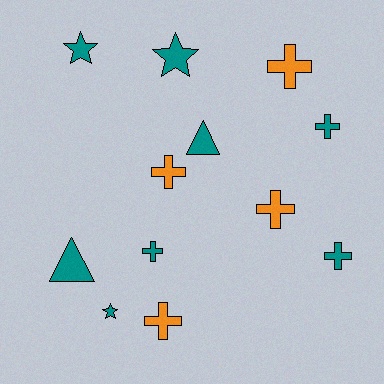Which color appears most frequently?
Teal, with 8 objects.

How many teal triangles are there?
There are 2 teal triangles.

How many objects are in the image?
There are 12 objects.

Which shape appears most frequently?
Cross, with 7 objects.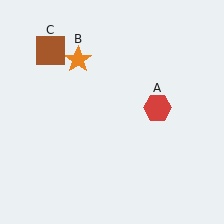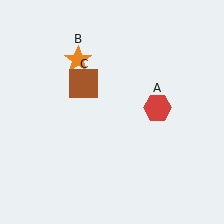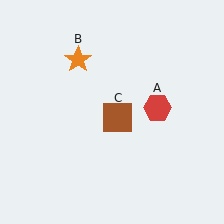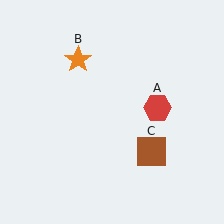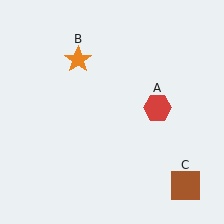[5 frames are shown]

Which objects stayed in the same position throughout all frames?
Red hexagon (object A) and orange star (object B) remained stationary.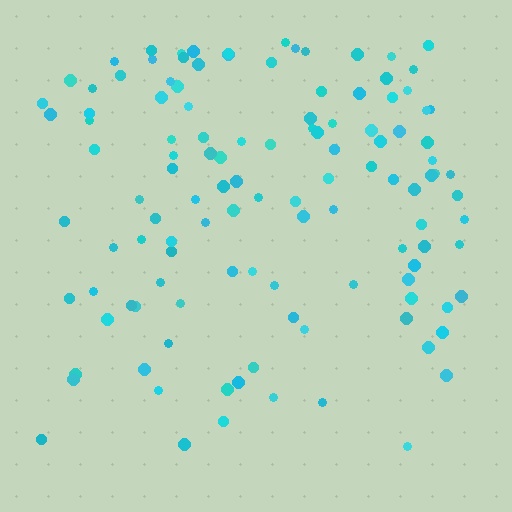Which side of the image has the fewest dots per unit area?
The bottom.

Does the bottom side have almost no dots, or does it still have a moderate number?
Still a moderate number, just noticeably fewer than the top.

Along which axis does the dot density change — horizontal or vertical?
Vertical.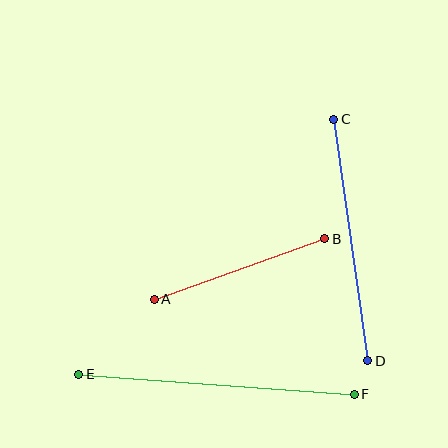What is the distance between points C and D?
The distance is approximately 244 pixels.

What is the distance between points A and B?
The distance is approximately 181 pixels.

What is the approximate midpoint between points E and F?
The midpoint is at approximately (216, 384) pixels.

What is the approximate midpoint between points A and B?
The midpoint is at approximately (239, 269) pixels.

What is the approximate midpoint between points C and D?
The midpoint is at approximately (351, 240) pixels.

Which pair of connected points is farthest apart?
Points E and F are farthest apart.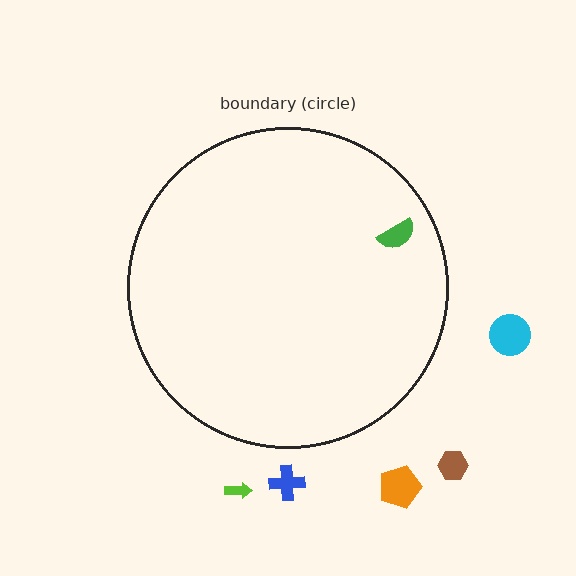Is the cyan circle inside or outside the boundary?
Outside.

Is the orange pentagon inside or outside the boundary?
Outside.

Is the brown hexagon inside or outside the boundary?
Outside.